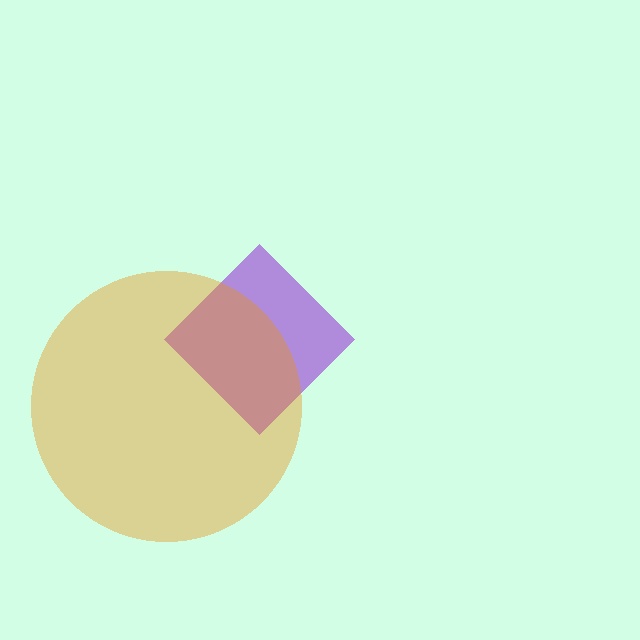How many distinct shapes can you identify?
There are 2 distinct shapes: a purple diamond, an orange circle.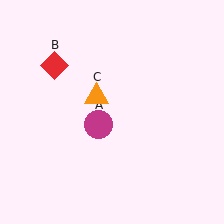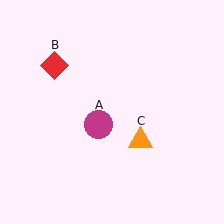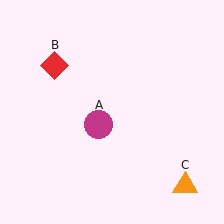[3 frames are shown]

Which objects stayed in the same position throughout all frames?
Magenta circle (object A) and red diamond (object B) remained stationary.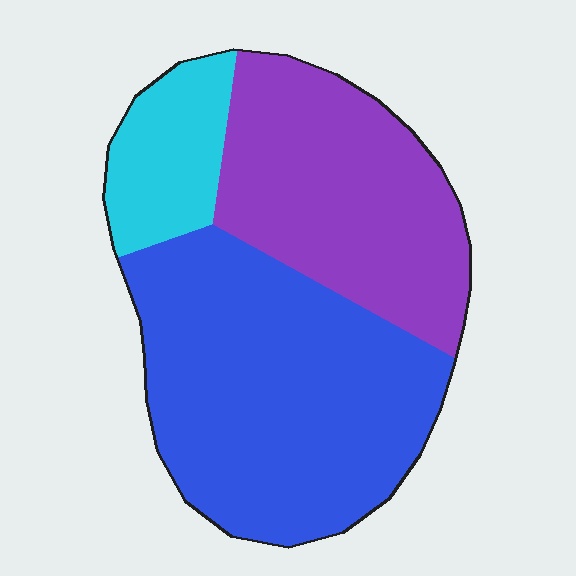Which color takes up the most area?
Blue, at roughly 50%.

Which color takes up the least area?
Cyan, at roughly 15%.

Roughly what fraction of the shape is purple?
Purple covers around 35% of the shape.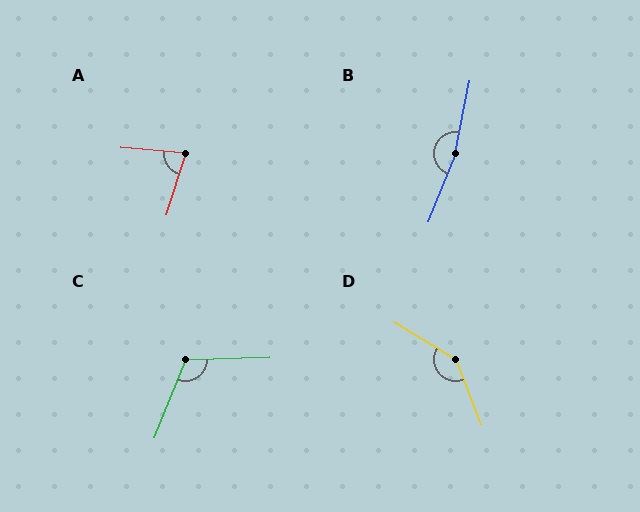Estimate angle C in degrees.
Approximately 113 degrees.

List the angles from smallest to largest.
A (78°), C (113°), D (142°), B (169°).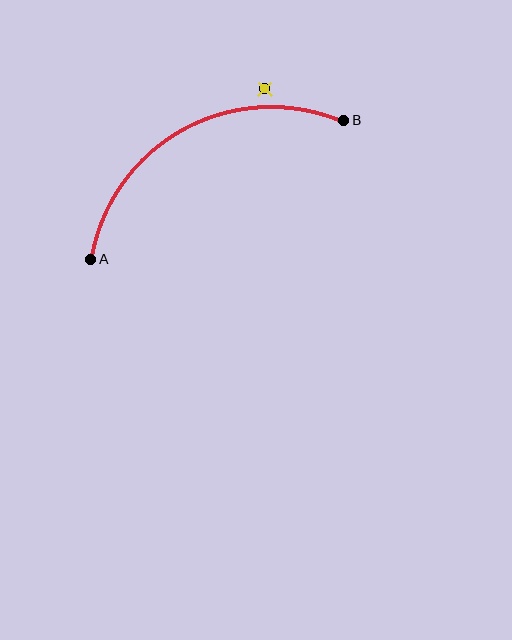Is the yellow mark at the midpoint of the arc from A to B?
No — the yellow mark does not lie on the arc at all. It sits slightly outside the curve.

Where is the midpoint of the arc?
The arc midpoint is the point on the curve farthest from the straight line joining A and B. It sits above that line.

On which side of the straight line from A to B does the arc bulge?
The arc bulges above the straight line connecting A and B.